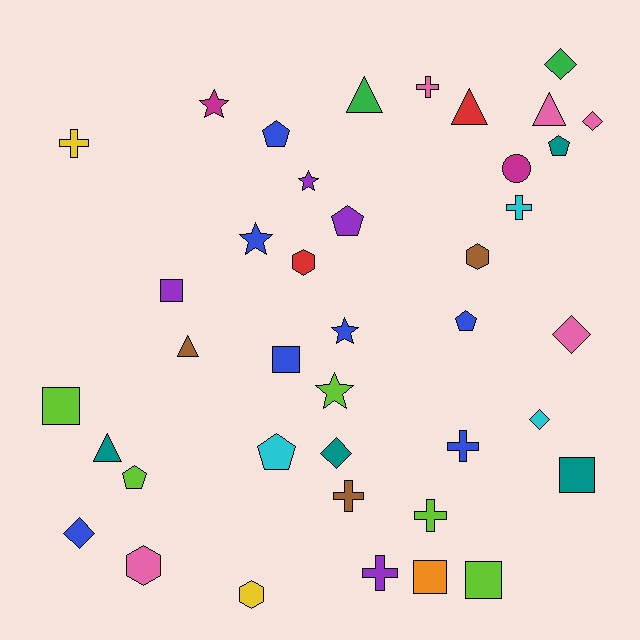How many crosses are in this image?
There are 7 crosses.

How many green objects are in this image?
There are 2 green objects.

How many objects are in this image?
There are 40 objects.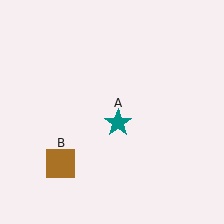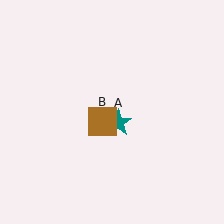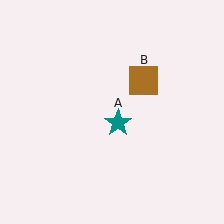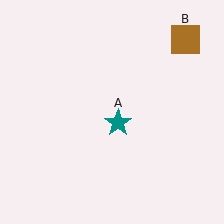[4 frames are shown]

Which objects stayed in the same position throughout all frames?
Teal star (object A) remained stationary.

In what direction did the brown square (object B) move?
The brown square (object B) moved up and to the right.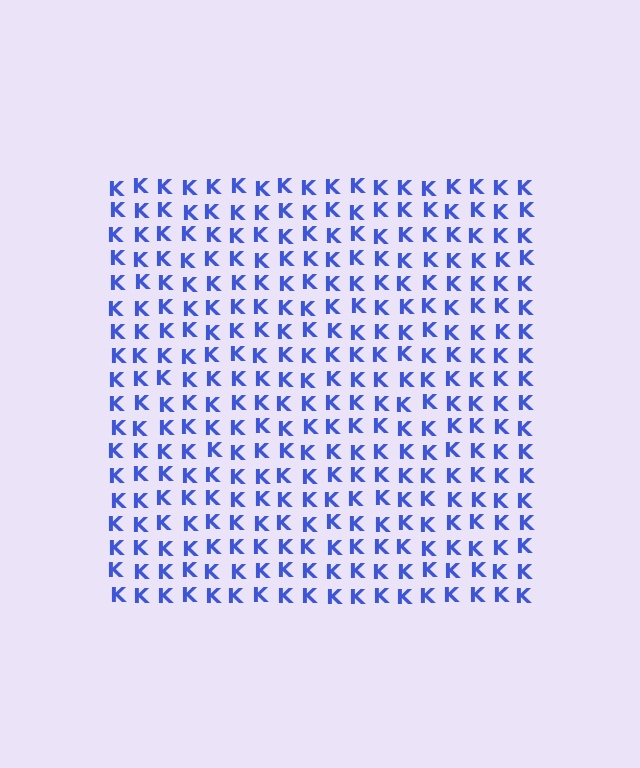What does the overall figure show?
The overall figure shows a square.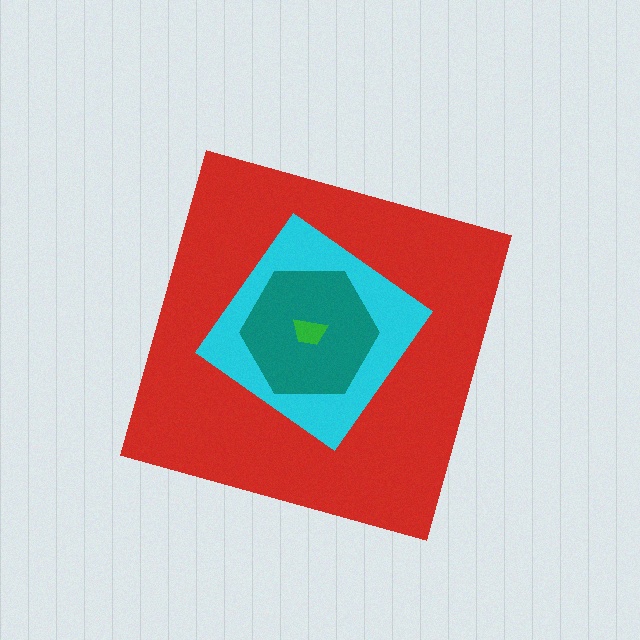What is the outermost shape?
The red diamond.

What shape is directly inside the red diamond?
The cyan diamond.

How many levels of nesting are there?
4.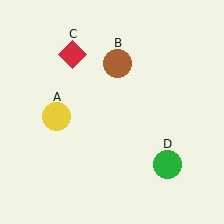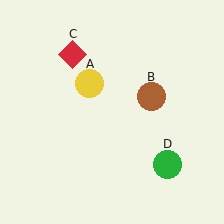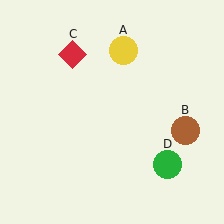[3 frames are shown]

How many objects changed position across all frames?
2 objects changed position: yellow circle (object A), brown circle (object B).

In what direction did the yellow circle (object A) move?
The yellow circle (object A) moved up and to the right.